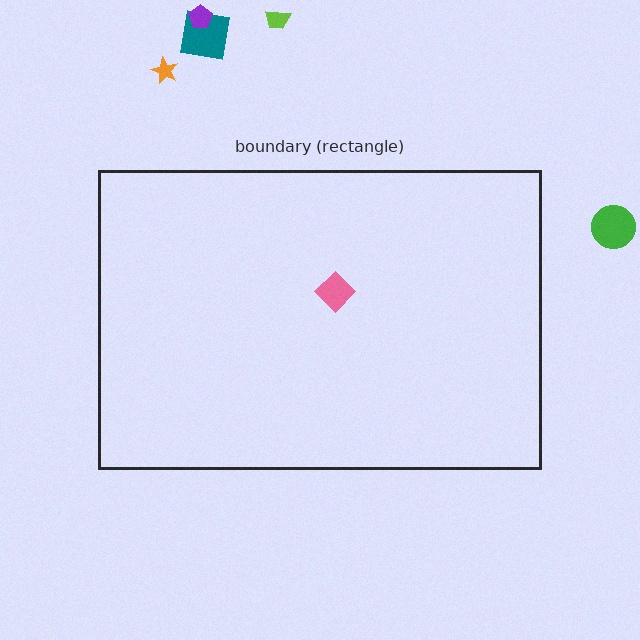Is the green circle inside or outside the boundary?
Outside.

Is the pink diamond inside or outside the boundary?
Inside.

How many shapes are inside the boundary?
1 inside, 5 outside.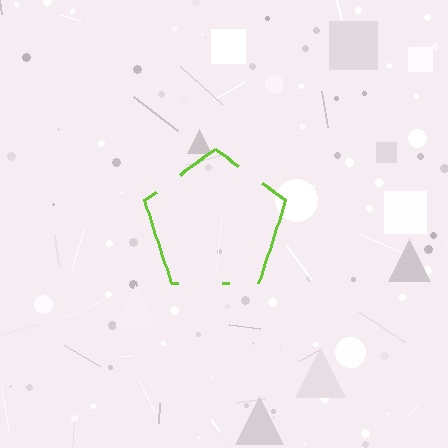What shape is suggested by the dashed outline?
The dashed outline suggests a pentagon.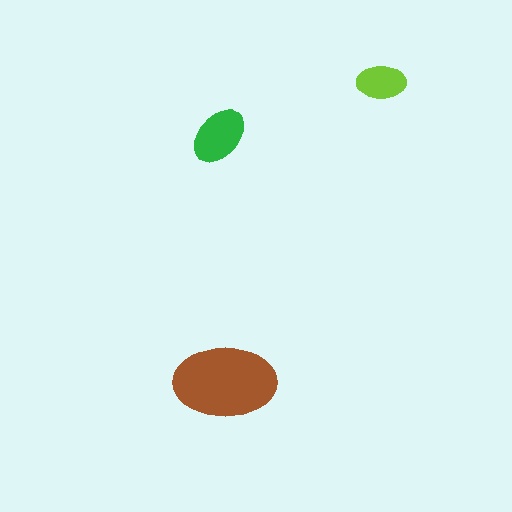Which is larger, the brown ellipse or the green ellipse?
The brown one.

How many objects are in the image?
There are 3 objects in the image.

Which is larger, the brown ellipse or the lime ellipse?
The brown one.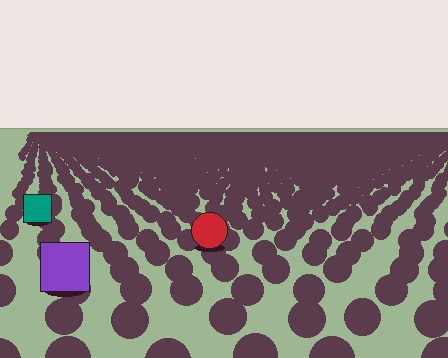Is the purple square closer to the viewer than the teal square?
Yes. The purple square is closer — you can tell from the texture gradient: the ground texture is coarser near it.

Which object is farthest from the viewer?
The teal square is farthest from the viewer. It appears smaller and the ground texture around it is denser.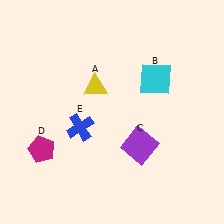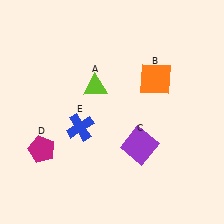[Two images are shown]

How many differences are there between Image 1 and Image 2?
There are 2 differences between the two images.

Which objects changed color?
A changed from yellow to lime. B changed from cyan to orange.